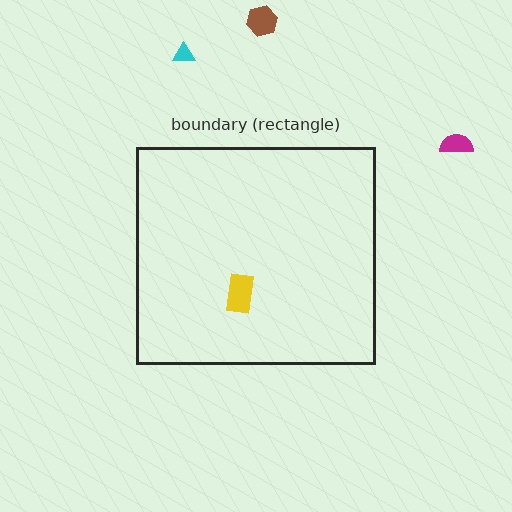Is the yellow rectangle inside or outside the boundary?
Inside.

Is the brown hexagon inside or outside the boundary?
Outside.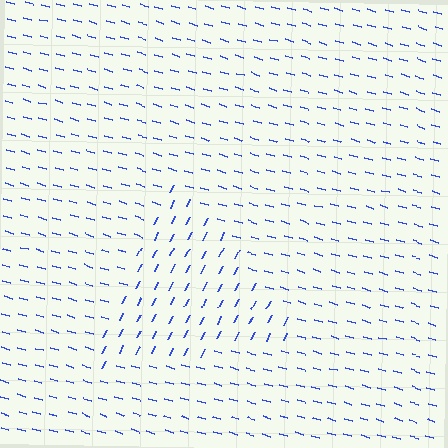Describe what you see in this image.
The image is filled with small blue line segments. A triangle region in the image has lines oriented differently from the surrounding lines, creating a visible texture boundary.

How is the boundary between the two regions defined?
The boundary is defined purely by a change in line orientation (approximately 79 degrees difference). All lines are the same color and thickness.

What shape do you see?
I see a triangle.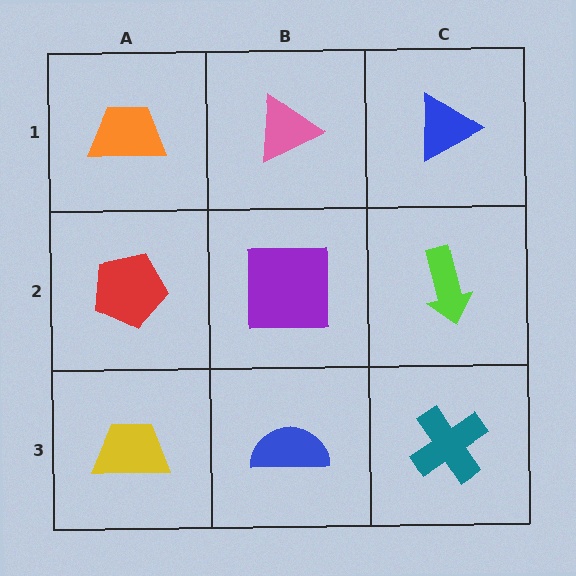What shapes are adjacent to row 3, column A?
A red pentagon (row 2, column A), a blue semicircle (row 3, column B).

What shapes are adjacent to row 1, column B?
A purple square (row 2, column B), an orange trapezoid (row 1, column A), a blue triangle (row 1, column C).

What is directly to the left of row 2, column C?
A purple square.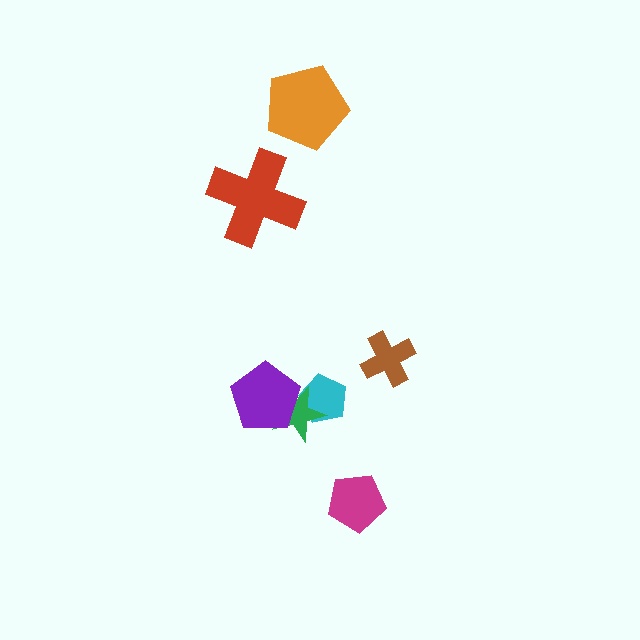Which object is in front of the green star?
The purple pentagon is in front of the green star.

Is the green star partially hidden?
Yes, it is partially covered by another shape.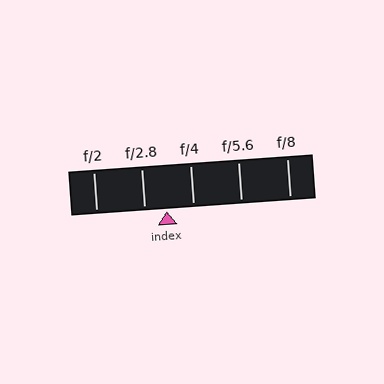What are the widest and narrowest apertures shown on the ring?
The widest aperture shown is f/2 and the narrowest is f/8.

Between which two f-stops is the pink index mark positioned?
The index mark is between f/2.8 and f/4.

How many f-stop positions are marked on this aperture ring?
There are 5 f-stop positions marked.